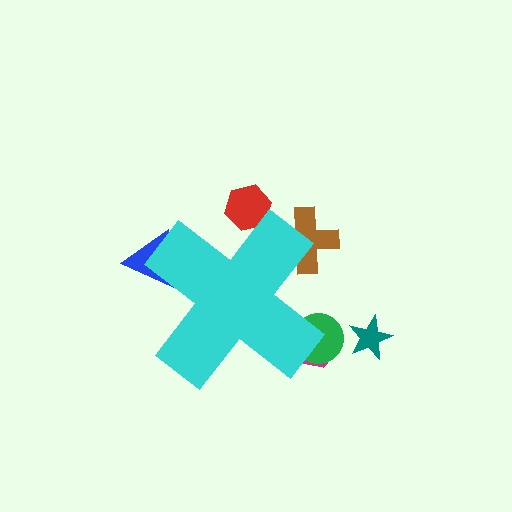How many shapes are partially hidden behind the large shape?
5 shapes are partially hidden.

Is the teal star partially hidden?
No, the teal star is fully visible.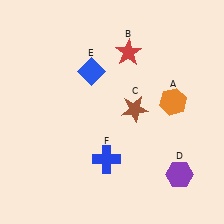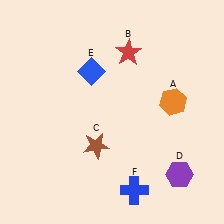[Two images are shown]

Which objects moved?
The objects that moved are: the brown star (C), the blue cross (F).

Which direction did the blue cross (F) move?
The blue cross (F) moved down.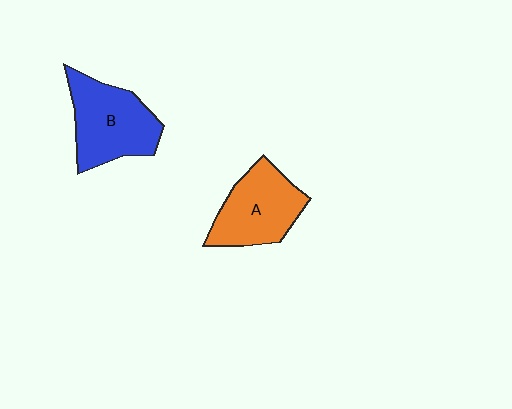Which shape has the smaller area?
Shape A (orange).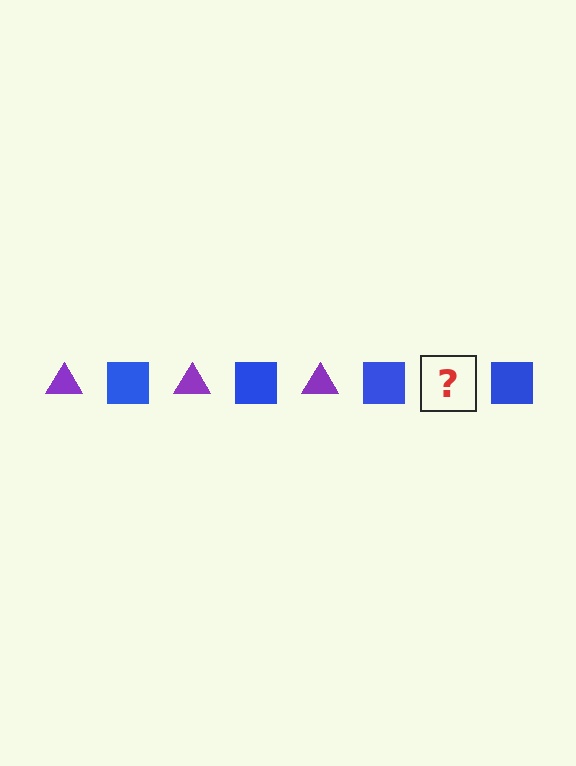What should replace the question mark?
The question mark should be replaced with a purple triangle.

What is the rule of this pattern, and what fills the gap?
The rule is that the pattern alternates between purple triangle and blue square. The gap should be filled with a purple triangle.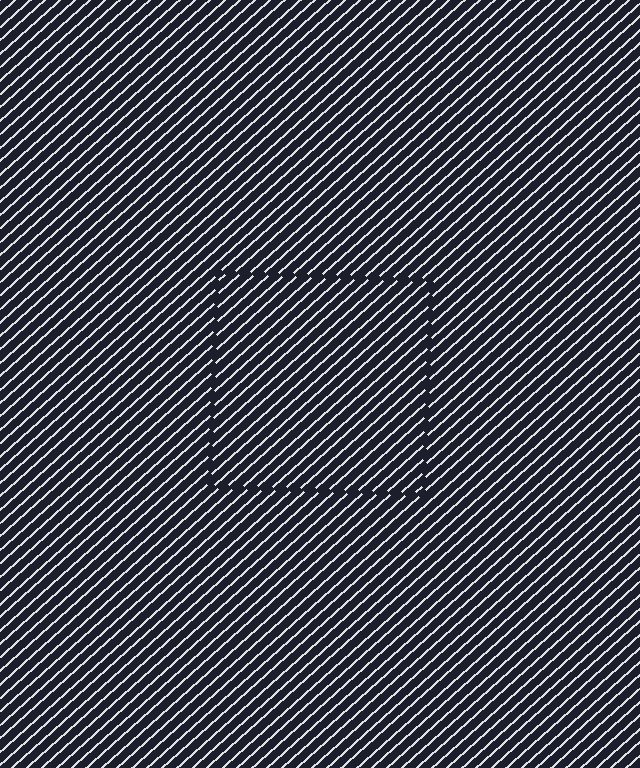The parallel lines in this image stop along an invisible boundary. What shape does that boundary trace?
An illusory square. The interior of the shape contains the same grating, shifted by half a period — the contour is defined by the phase discontinuity where line-ends from the inner and outer gratings abut.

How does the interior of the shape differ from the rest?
The interior of the shape contains the same grating, shifted by half a period — the contour is defined by the phase discontinuity where line-ends from the inner and outer gratings abut.